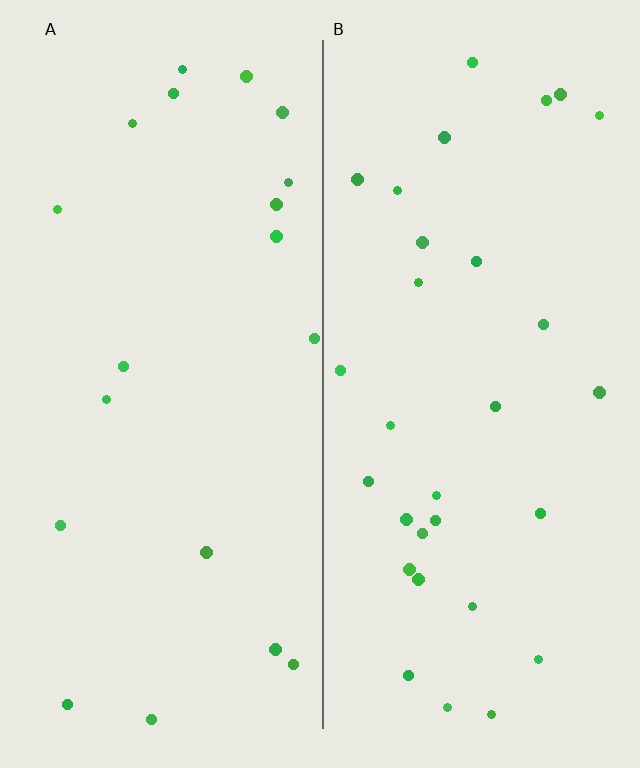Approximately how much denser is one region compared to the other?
Approximately 1.6× — region B over region A.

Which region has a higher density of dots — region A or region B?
B (the right).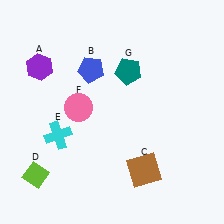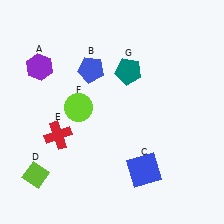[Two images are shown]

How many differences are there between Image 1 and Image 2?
There are 3 differences between the two images.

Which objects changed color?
C changed from brown to blue. E changed from cyan to red. F changed from pink to lime.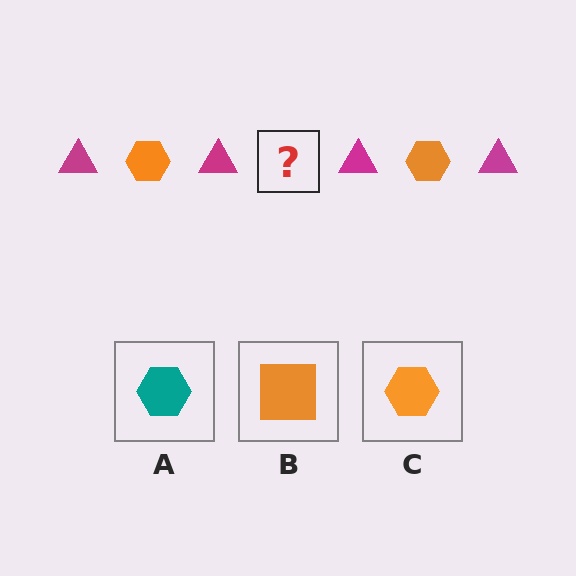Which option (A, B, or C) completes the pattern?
C.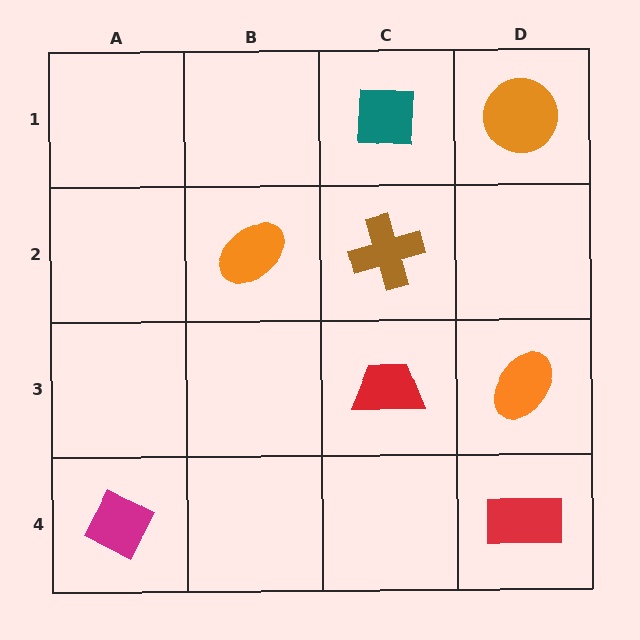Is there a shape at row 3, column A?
No, that cell is empty.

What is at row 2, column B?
An orange ellipse.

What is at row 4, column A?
A magenta diamond.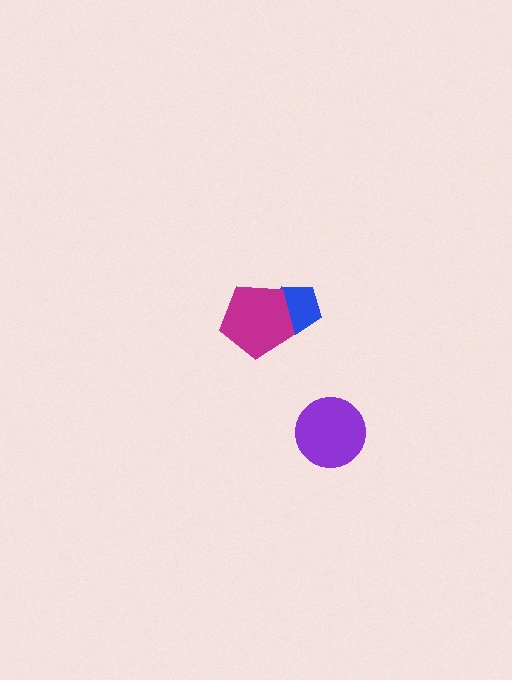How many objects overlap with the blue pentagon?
1 object overlaps with the blue pentagon.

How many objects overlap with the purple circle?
0 objects overlap with the purple circle.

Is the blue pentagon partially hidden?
Yes, it is partially covered by another shape.